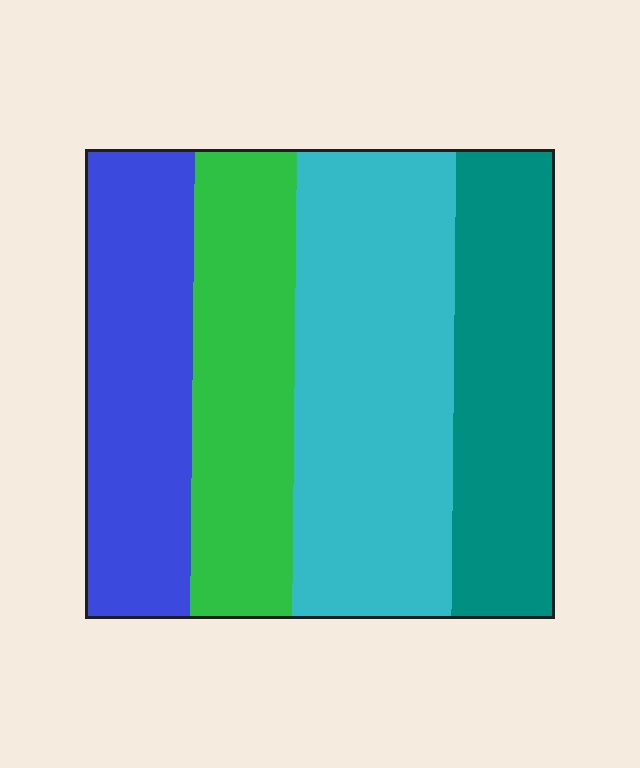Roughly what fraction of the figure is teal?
Teal takes up about one fifth (1/5) of the figure.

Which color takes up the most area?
Cyan, at roughly 35%.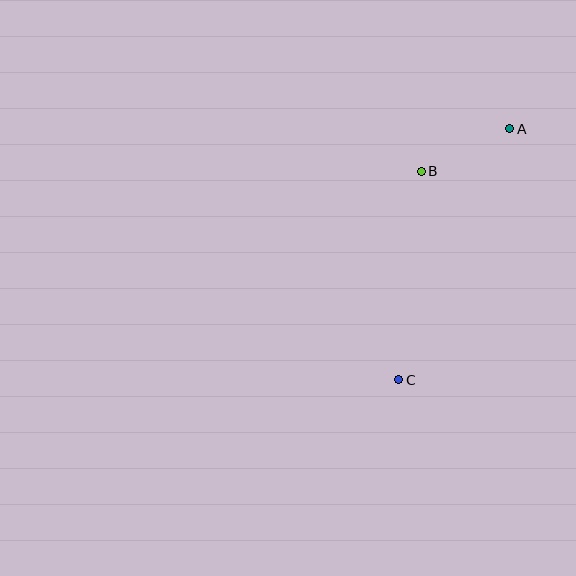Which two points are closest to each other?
Points A and B are closest to each other.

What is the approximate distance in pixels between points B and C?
The distance between B and C is approximately 210 pixels.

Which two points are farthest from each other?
Points A and C are farthest from each other.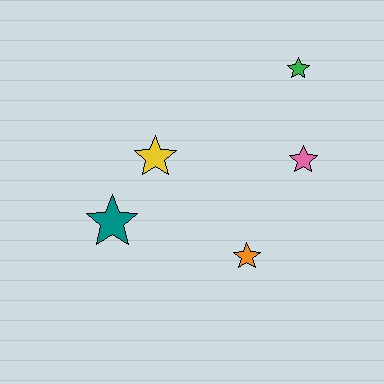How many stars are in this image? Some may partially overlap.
There are 5 stars.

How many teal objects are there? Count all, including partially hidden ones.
There is 1 teal object.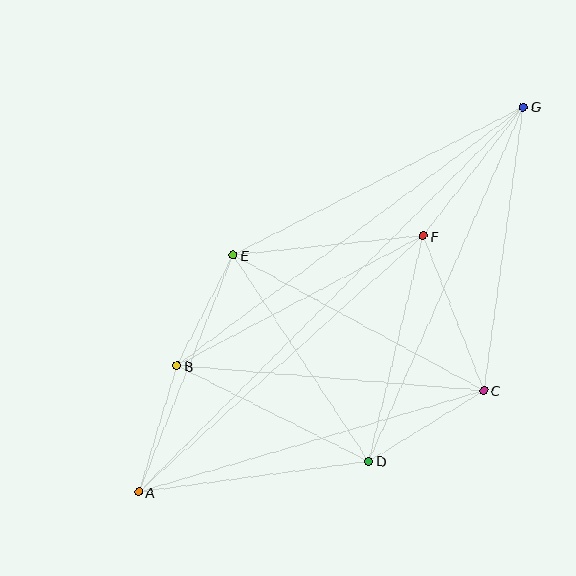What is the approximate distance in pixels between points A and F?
The distance between A and F is approximately 383 pixels.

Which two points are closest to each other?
Points B and E are closest to each other.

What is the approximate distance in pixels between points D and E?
The distance between D and E is approximately 247 pixels.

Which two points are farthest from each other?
Points A and G are farthest from each other.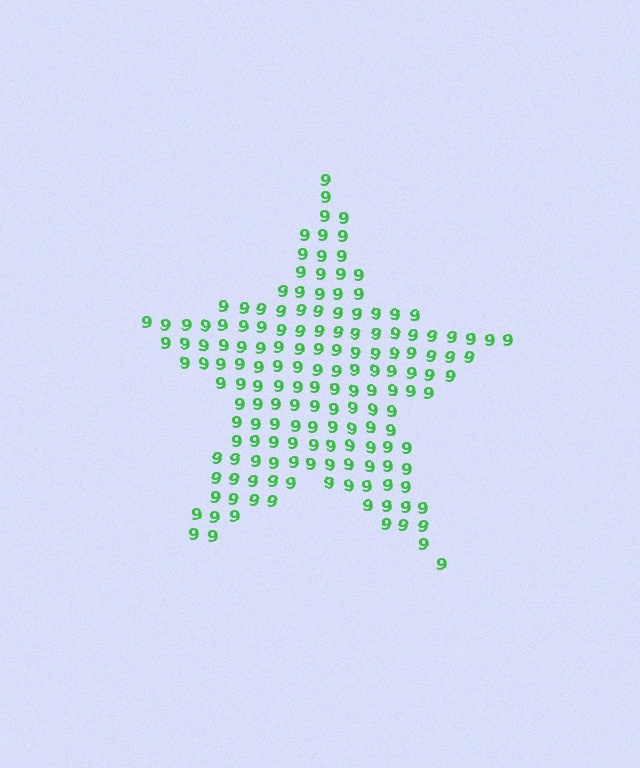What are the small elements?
The small elements are digit 9's.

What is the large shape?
The large shape is a star.